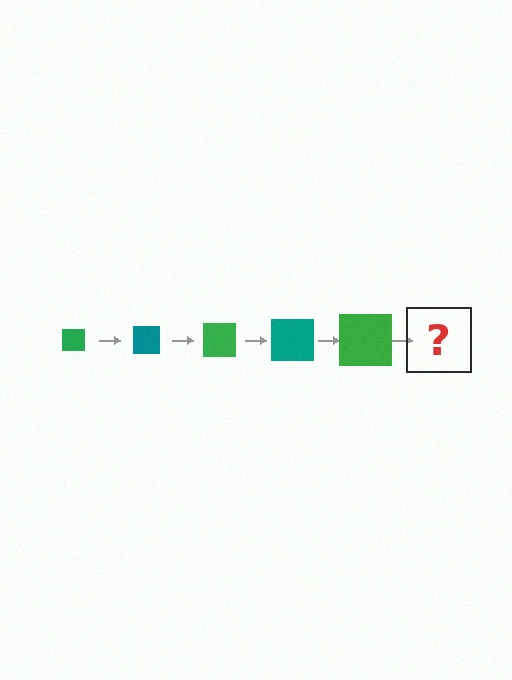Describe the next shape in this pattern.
It should be a teal square, larger than the previous one.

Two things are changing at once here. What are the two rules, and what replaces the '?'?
The two rules are that the square grows larger each step and the color cycles through green and teal. The '?' should be a teal square, larger than the previous one.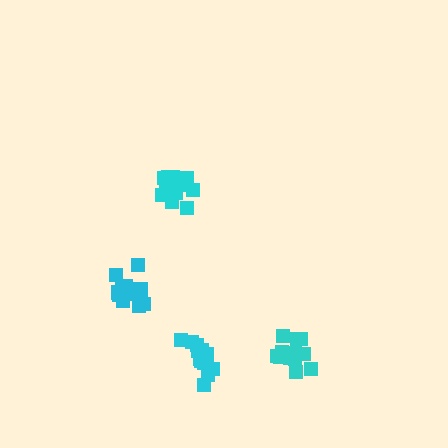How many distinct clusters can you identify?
There are 4 distinct clusters.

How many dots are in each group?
Group 1: 15 dots, Group 2: 15 dots, Group 3: 16 dots, Group 4: 14 dots (60 total).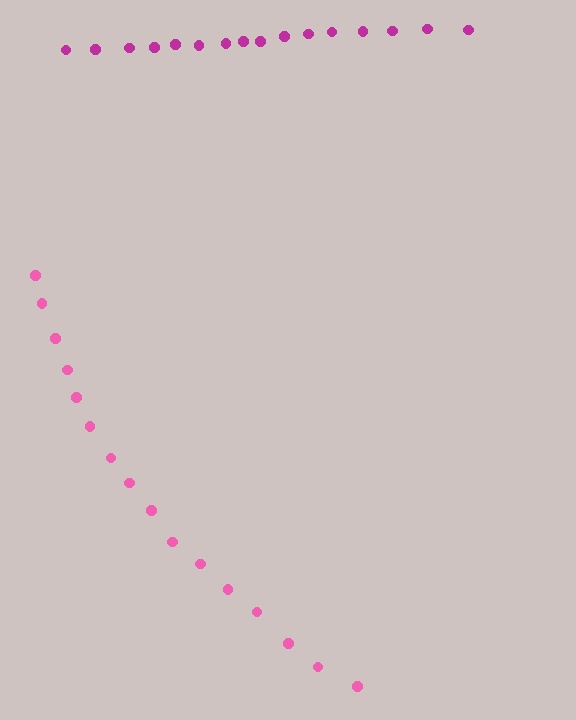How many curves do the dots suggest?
There are 2 distinct paths.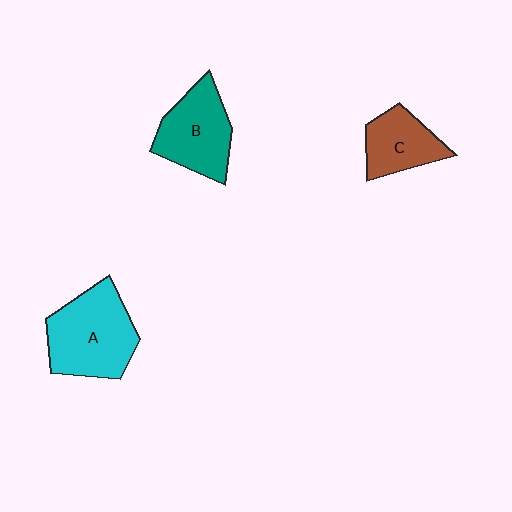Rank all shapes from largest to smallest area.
From largest to smallest: A (cyan), B (teal), C (brown).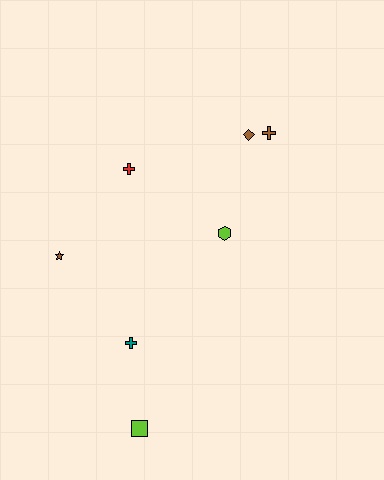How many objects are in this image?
There are 7 objects.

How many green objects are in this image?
There are no green objects.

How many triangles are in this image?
There are no triangles.